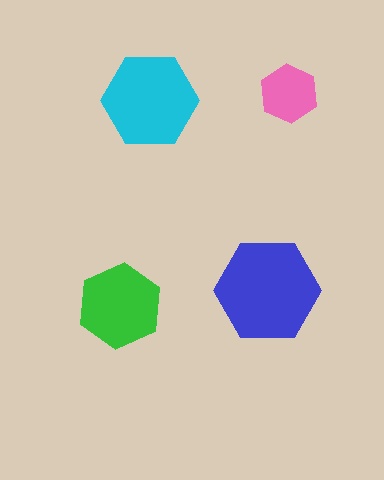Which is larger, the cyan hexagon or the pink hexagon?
The cyan one.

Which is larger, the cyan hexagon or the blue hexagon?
The blue one.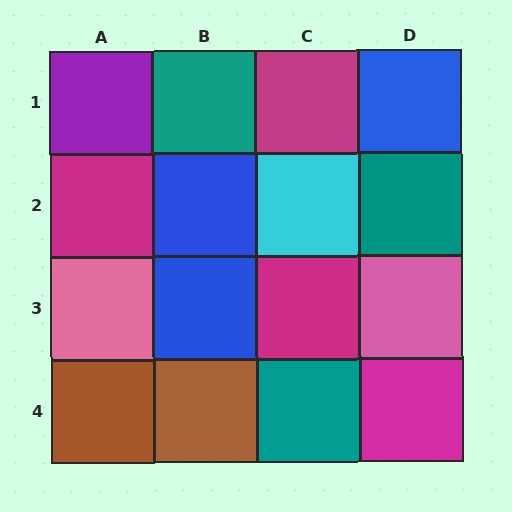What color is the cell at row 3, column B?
Blue.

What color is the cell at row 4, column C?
Teal.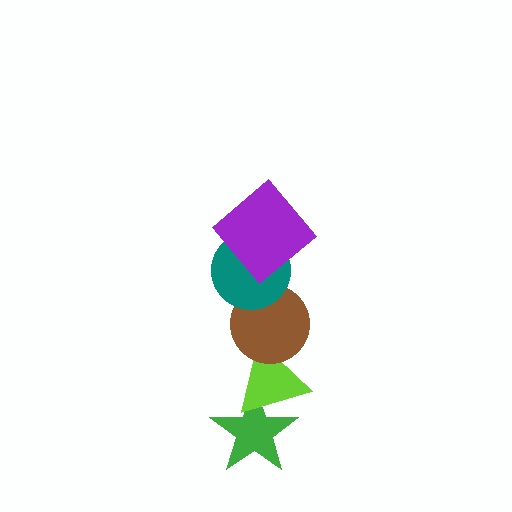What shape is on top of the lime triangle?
The brown circle is on top of the lime triangle.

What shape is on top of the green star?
The lime triangle is on top of the green star.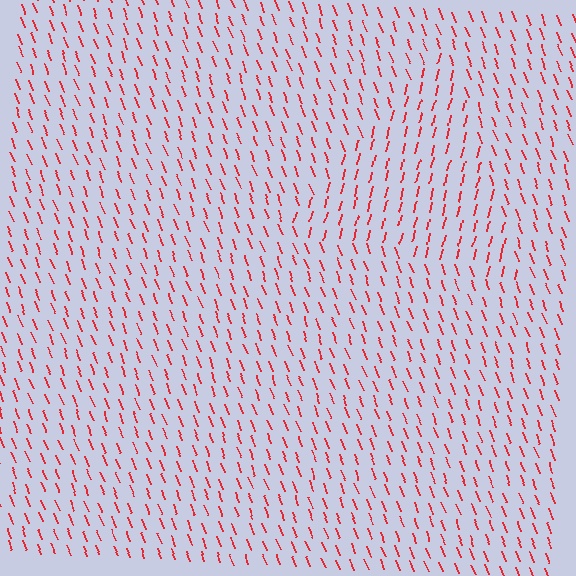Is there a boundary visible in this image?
Yes, there is a texture boundary formed by a change in line orientation.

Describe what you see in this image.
The image is filled with small red line segments. A triangle region in the image has lines oriented differently from the surrounding lines, creating a visible texture boundary.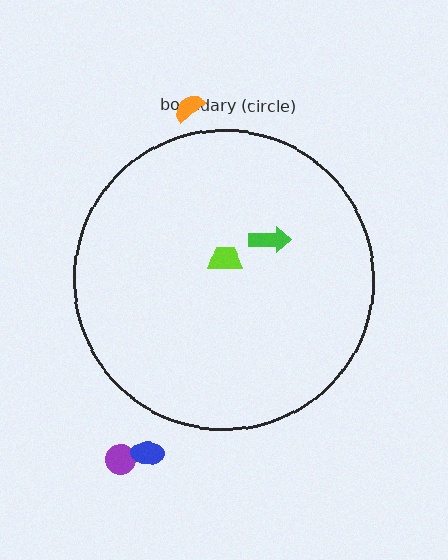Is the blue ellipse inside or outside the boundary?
Outside.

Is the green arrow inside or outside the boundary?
Inside.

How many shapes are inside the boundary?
2 inside, 3 outside.